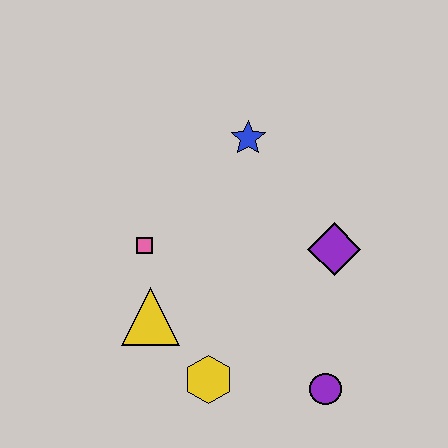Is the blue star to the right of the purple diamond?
No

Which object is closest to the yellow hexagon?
The yellow triangle is closest to the yellow hexagon.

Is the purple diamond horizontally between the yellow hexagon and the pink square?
No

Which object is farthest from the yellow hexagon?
The blue star is farthest from the yellow hexagon.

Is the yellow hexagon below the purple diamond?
Yes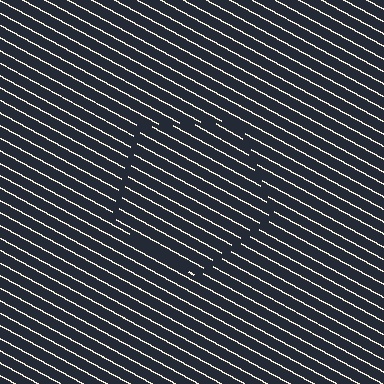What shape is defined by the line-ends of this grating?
An illusory pentagon. The interior of the shape contains the same grating, shifted by half a period — the contour is defined by the phase discontinuity where line-ends from the inner and outer gratings abut.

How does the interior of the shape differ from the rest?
The interior of the shape contains the same grating, shifted by half a period — the contour is defined by the phase discontinuity where line-ends from the inner and outer gratings abut.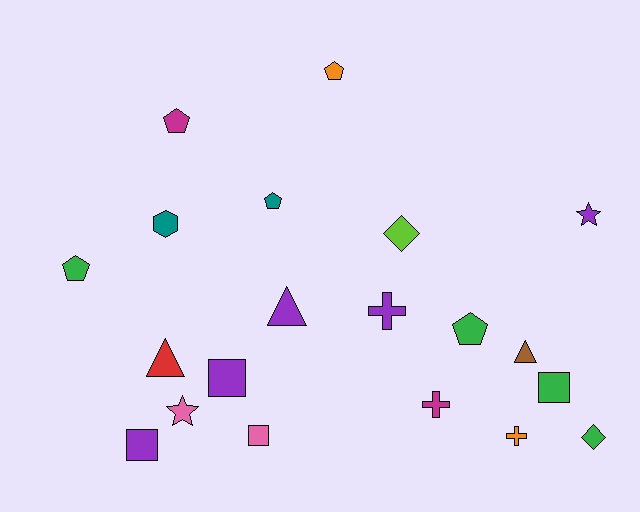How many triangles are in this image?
There are 3 triangles.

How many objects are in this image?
There are 20 objects.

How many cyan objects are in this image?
There are no cyan objects.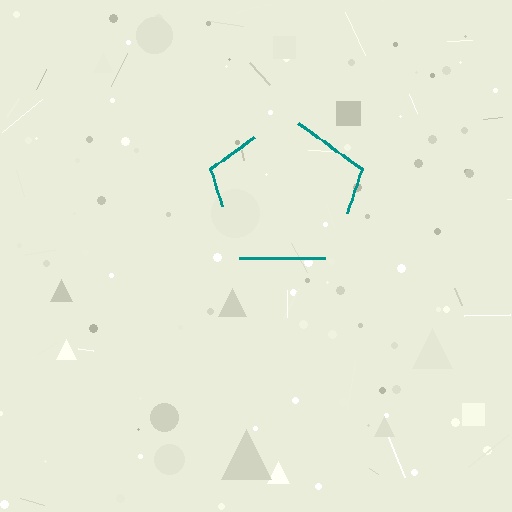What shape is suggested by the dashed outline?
The dashed outline suggests a pentagon.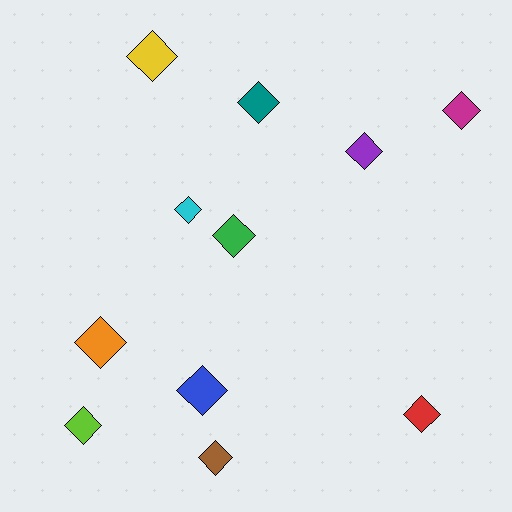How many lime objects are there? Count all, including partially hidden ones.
There is 1 lime object.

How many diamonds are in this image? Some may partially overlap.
There are 11 diamonds.